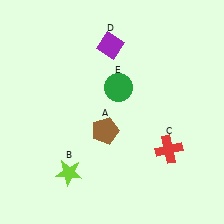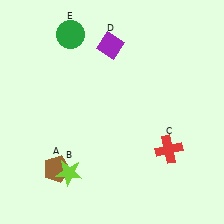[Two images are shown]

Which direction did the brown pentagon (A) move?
The brown pentagon (A) moved left.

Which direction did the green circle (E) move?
The green circle (E) moved up.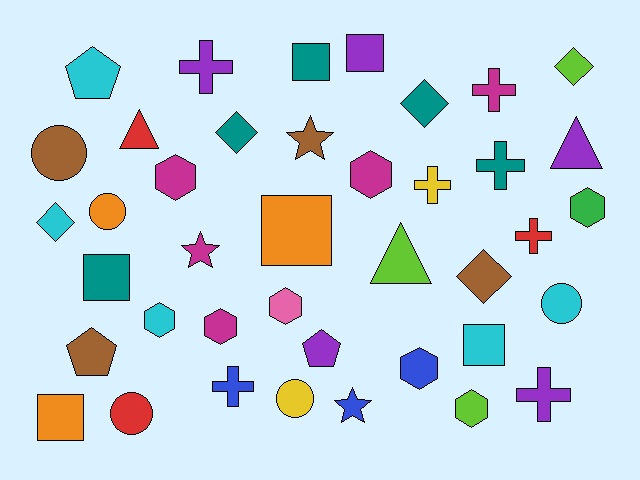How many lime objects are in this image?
There are 3 lime objects.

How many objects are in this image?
There are 40 objects.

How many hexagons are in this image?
There are 8 hexagons.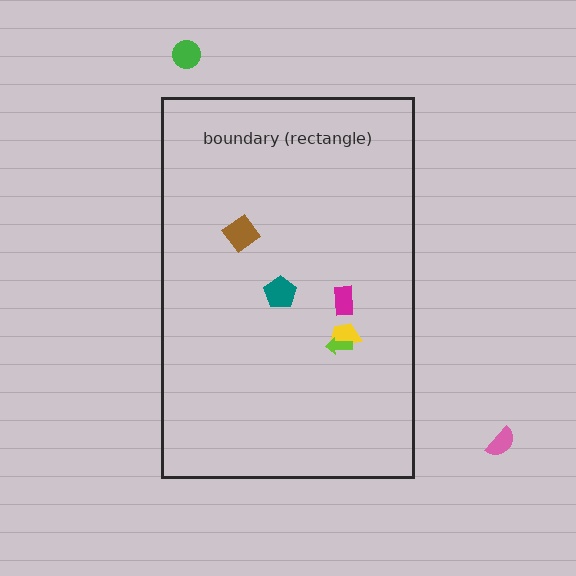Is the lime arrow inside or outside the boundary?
Inside.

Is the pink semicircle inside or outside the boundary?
Outside.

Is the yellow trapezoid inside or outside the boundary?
Inside.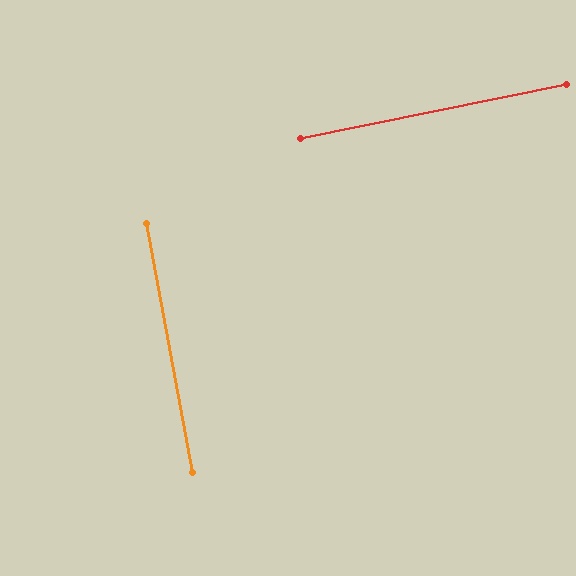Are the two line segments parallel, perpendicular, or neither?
Perpendicular — they meet at approximately 89°.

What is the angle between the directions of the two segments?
Approximately 89 degrees.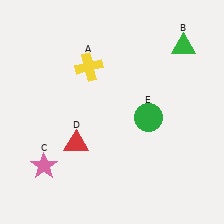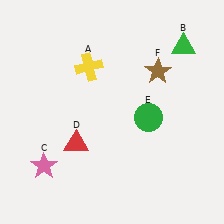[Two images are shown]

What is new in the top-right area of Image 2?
A brown star (F) was added in the top-right area of Image 2.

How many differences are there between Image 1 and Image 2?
There is 1 difference between the two images.